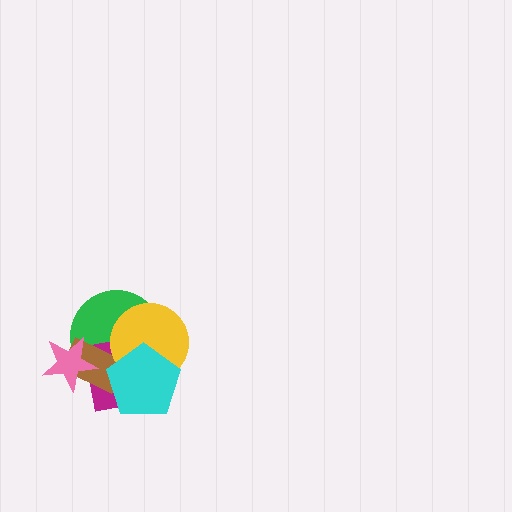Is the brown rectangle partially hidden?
Yes, it is partially covered by another shape.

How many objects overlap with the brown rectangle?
5 objects overlap with the brown rectangle.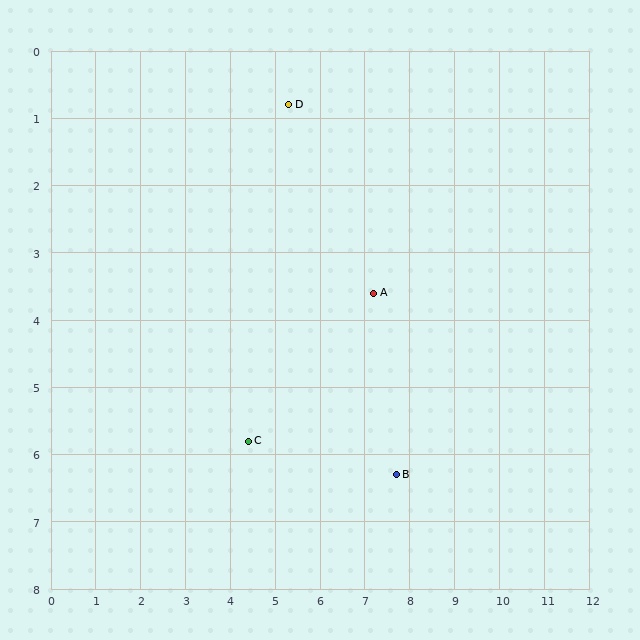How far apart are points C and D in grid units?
Points C and D are about 5.1 grid units apart.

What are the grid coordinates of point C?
Point C is at approximately (4.4, 5.8).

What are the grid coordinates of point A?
Point A is at approximately (7.2, 3.6).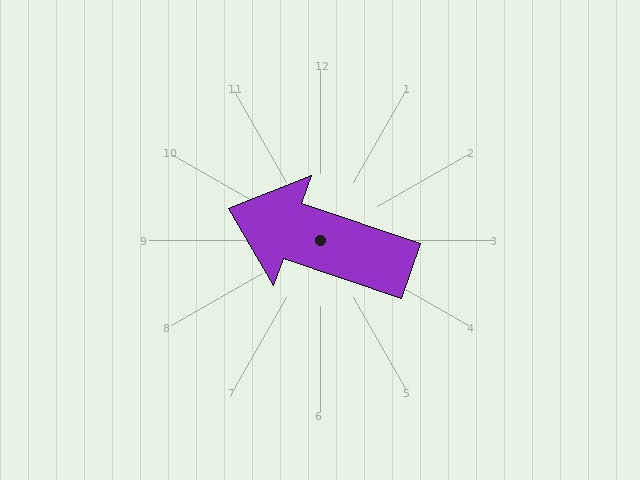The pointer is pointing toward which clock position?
Roughly 10 o'clock.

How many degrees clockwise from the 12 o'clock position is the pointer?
Approximately 289 degrees.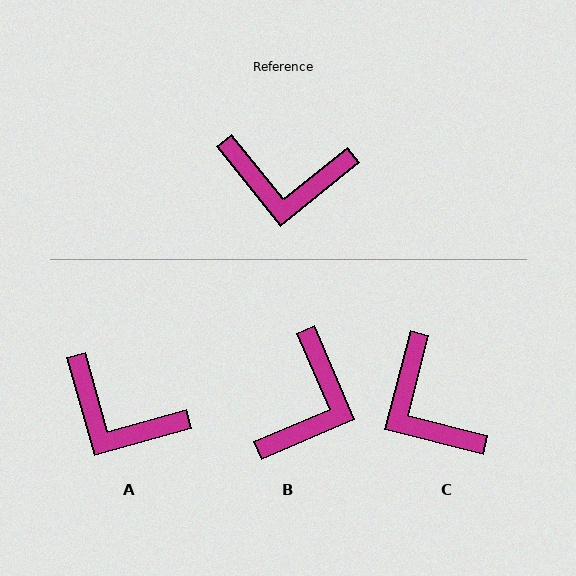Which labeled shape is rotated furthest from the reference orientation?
B, about 75 degrees away.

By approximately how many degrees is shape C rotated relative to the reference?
Approximately 53 degrees clockwise.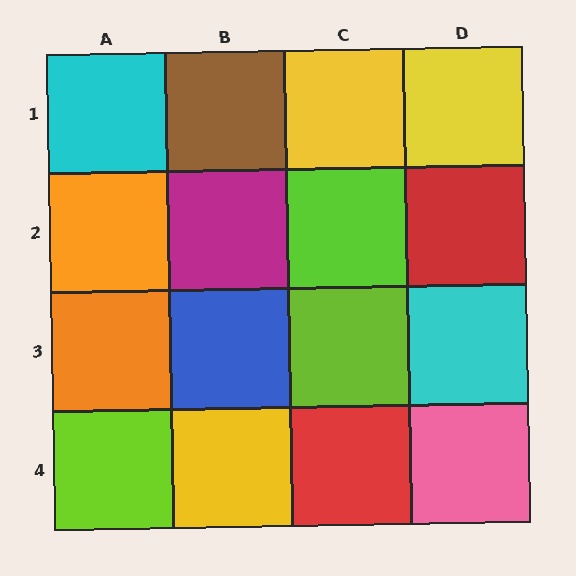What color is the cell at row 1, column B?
Brown.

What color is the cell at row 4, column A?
Lime.